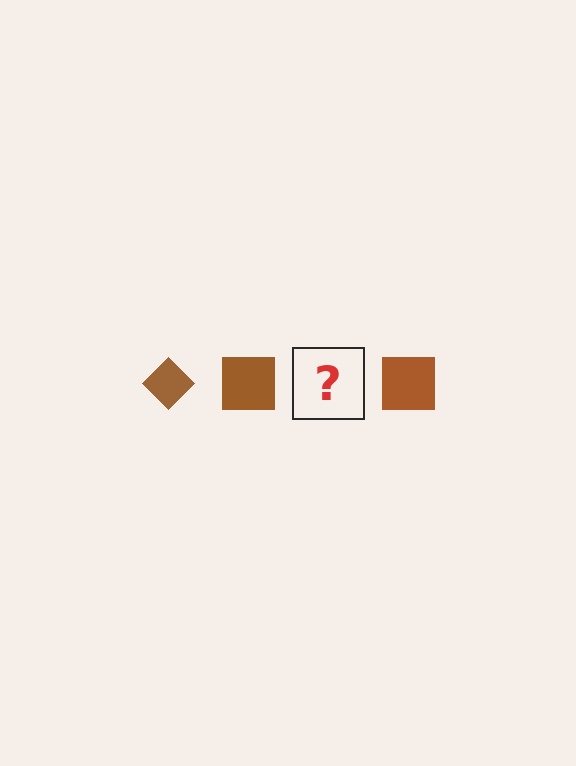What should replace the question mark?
The question mark should be replaced with a brown diamond.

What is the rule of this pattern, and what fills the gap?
The rule is that the pattern cycles through diamond, square shapes in brown. The gap should be filled with a brown diamond.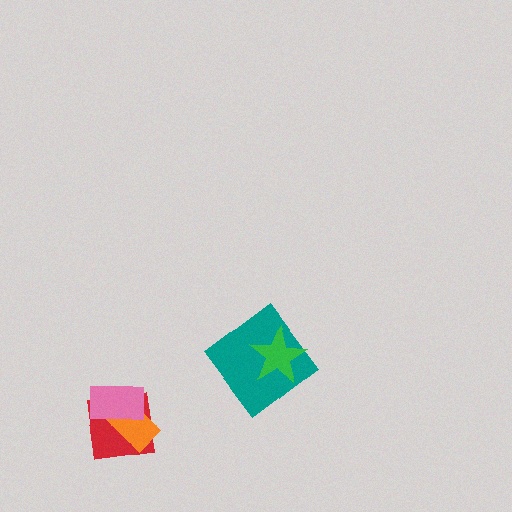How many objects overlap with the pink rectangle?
2 objects overlap with the pink rectangle.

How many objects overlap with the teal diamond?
1 object overlaps with the teal diamond.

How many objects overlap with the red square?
2 objects overlap with the red square.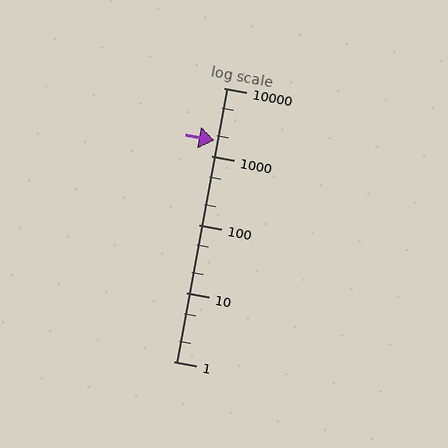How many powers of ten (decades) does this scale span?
The scale spans 4 decades, from 1 to 10000.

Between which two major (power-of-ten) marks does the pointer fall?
The pointer is between 1000 and 10000.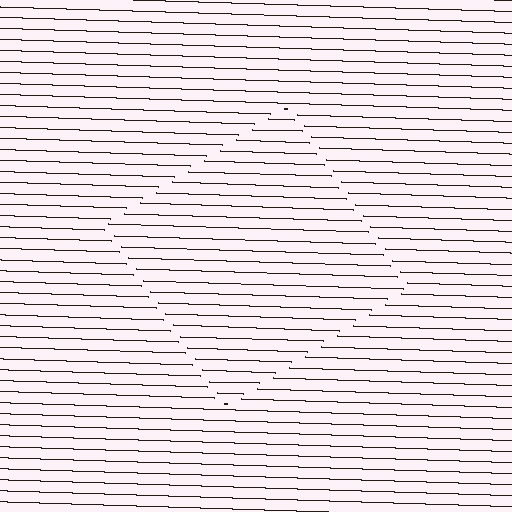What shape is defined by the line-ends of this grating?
An illusory square. The interior of the shape contains the same grating, shifted by half a period — the contour is defined by the phase discontinuity where line-ends from the inner and outer gratings abut.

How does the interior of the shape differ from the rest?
The interior of the shape contains the same grating, shifted by half a period — the contour is defined by the phase discontinuity where line-ends from the inner and outer gratings abut.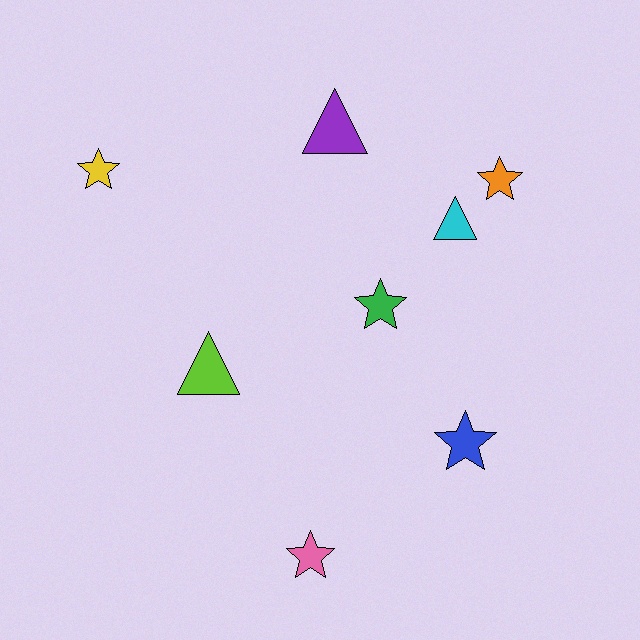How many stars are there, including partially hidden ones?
There are 5 stars.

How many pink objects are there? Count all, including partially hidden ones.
There is 1 pink object.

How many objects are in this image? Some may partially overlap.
There are 8 objects.